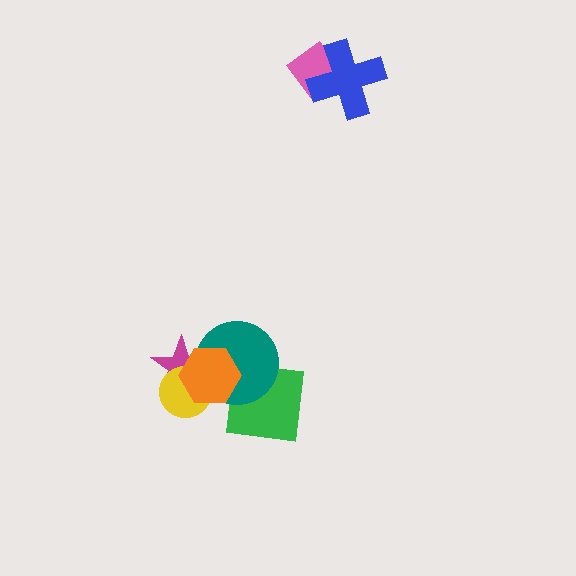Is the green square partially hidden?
Yes, it is partially covered by another shape.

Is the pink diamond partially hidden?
Yes, it is partially covered by another shape.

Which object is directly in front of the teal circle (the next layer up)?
The yellow circle is directly in front of the teal circle.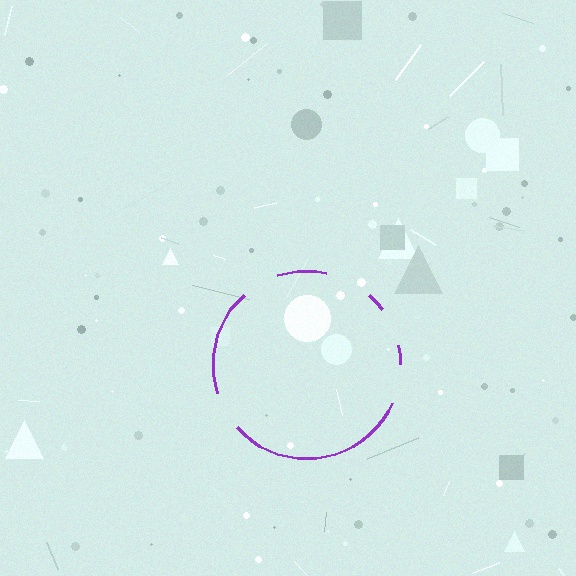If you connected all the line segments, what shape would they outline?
They would outline a circle.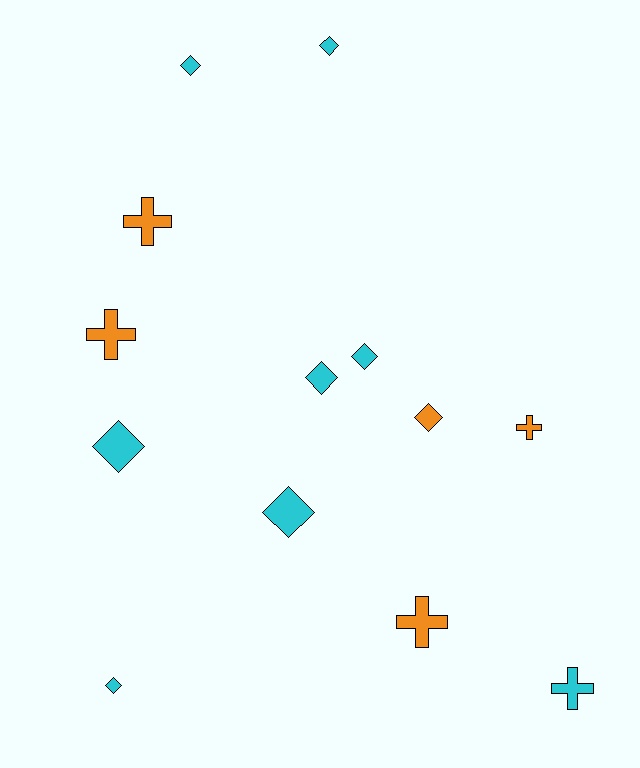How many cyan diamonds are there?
There are 7 cyan diamonds.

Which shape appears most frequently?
Diamond, with 8 objects.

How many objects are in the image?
There are 13 objects.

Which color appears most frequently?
Cyan, with 8 objects.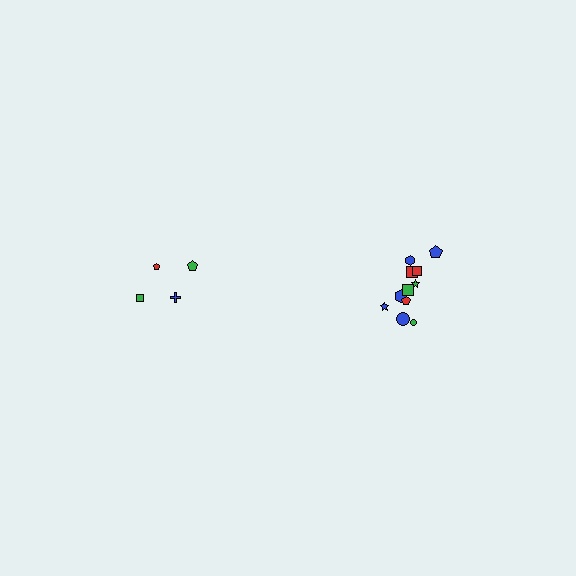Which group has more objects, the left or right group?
The right group.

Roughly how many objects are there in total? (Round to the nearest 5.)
Roughly 15 objects in total.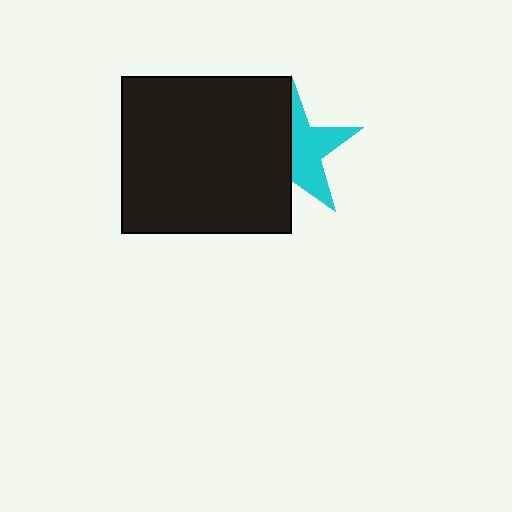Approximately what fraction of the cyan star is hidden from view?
Roughly 50% of the cyan star is hidden behind the black rectangle.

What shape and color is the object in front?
The object in front is a black rectangle.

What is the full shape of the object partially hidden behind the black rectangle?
The partially hidden object is a cyan star.